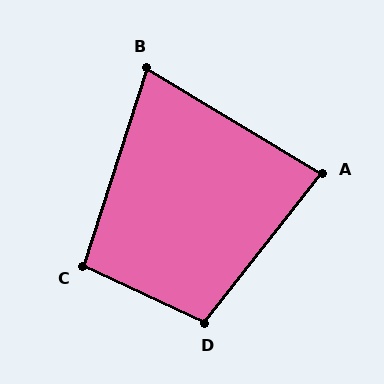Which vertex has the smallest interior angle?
B, at approximately 77 degrees.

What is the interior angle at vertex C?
Approximately 97 degrees (obtuse).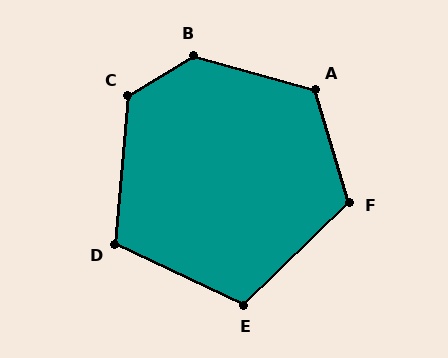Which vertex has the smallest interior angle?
D, at approximately 110 degrees.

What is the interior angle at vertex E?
Approximately 111 degrees (obtuse).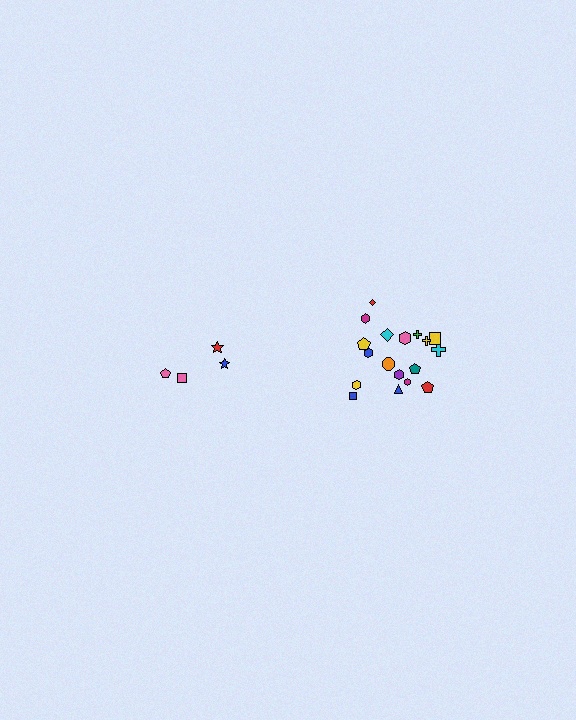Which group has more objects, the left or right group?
The right group.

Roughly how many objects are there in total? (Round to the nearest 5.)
Roughly 20 objects in total.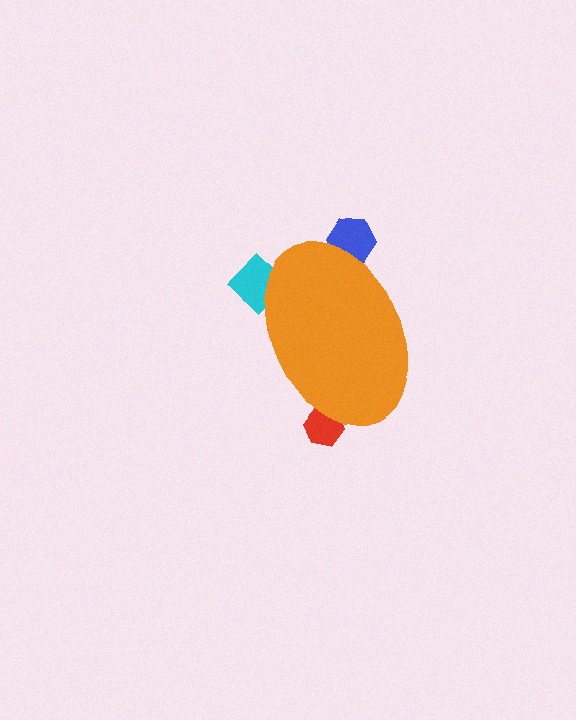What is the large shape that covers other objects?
An orange ellipse.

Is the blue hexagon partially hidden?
Yes, the blue hexagon is partially hidden behind the orange ellipse.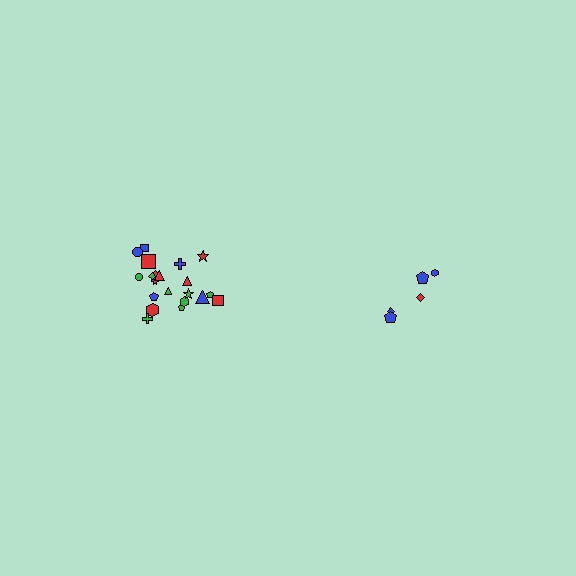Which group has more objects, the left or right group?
The left group.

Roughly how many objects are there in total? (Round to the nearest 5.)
Roughly 25 objects in total.